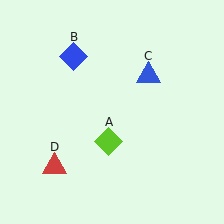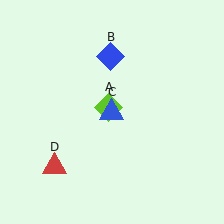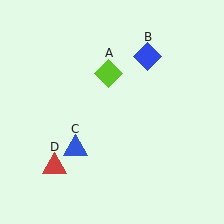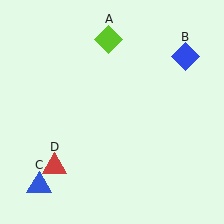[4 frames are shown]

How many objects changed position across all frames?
3 objects changed position: lime diamond (object A), blue diamond (object B), blue triangle (object C).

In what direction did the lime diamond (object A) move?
The lime diamond (object A) moved up.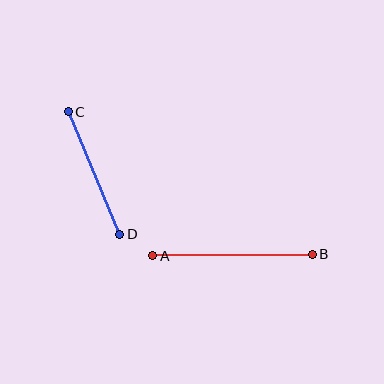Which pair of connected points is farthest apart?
Points A and B are farthest apart.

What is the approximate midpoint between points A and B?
The midpoint is at approximately (233, 255) pixels.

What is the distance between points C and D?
The distance is approximately 133 pixels.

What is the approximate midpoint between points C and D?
The midpoint is at approximately (94, 173) pixels.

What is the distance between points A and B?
The distance is approximately 159 pixels.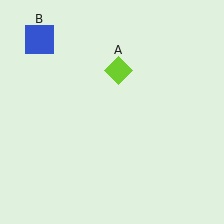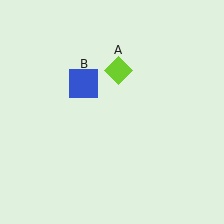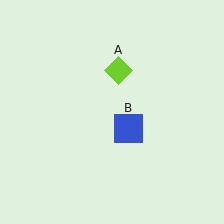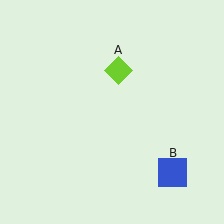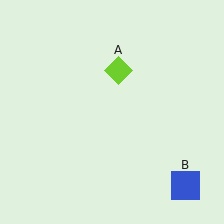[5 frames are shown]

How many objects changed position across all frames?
1 object changed position: blue square (object B).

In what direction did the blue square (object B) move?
The blue square (object B) moved down and to the right.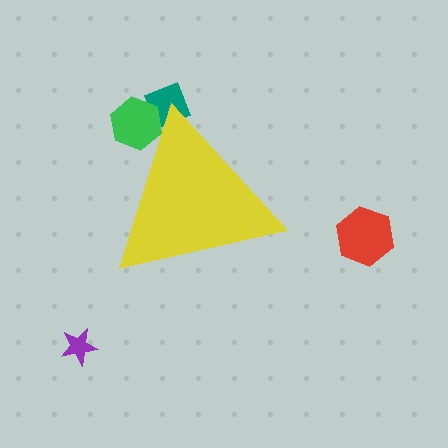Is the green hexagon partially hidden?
Yes, the green hexagon is partially hidden behind the yellow triangle.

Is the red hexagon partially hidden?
No, the red hexagon is fully visible.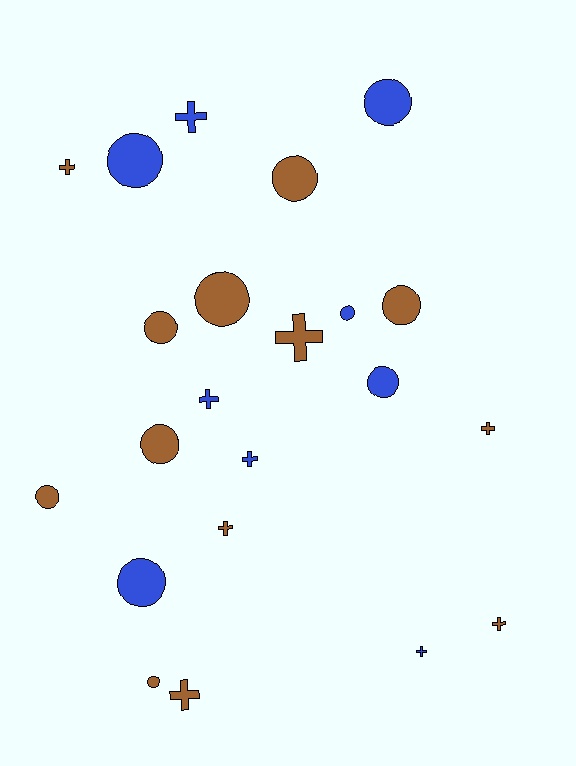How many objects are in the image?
There are 22 objects.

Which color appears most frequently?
Brown, with 13 objects.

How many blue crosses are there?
There are 4 blue crosses.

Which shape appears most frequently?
Circle, with 12 objects.